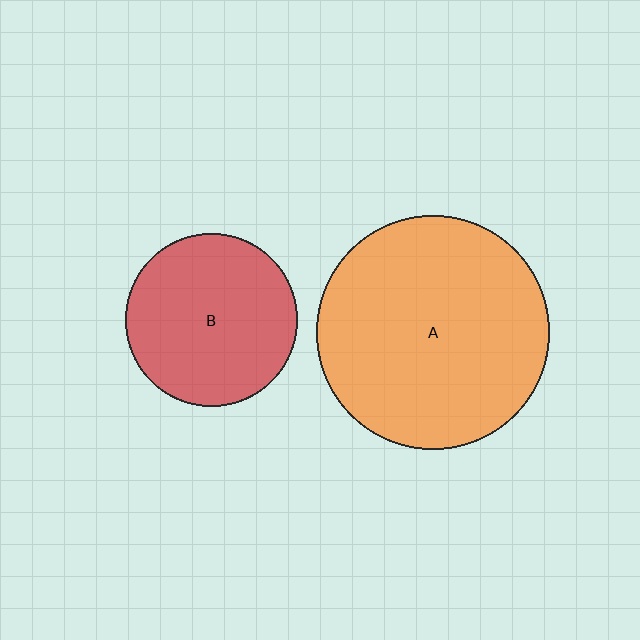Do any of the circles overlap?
No, none of the circles overlap.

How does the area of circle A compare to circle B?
Approximately 1.8 times.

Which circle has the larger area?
Circle A (orange).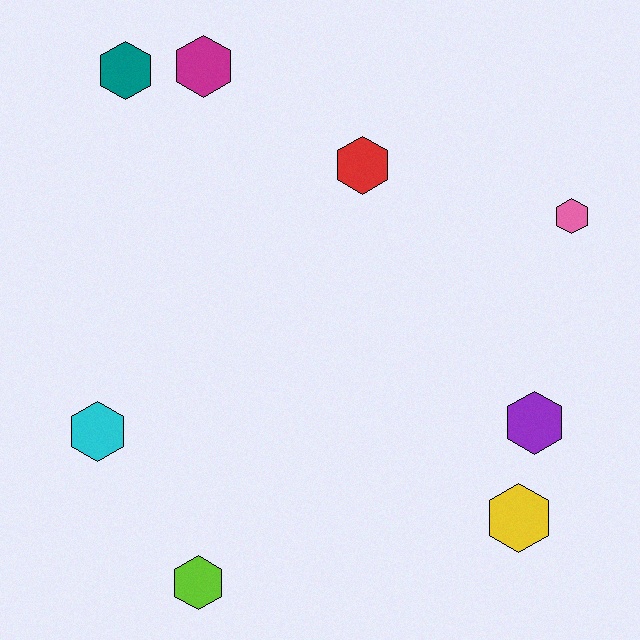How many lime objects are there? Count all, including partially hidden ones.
There is 1 lime object.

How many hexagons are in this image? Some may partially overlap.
There are 8 hexagons.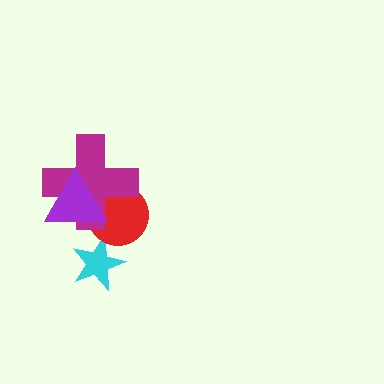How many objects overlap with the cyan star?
1 object overlaps with the cyan star.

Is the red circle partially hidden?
Yes, it is partially covered by another shape.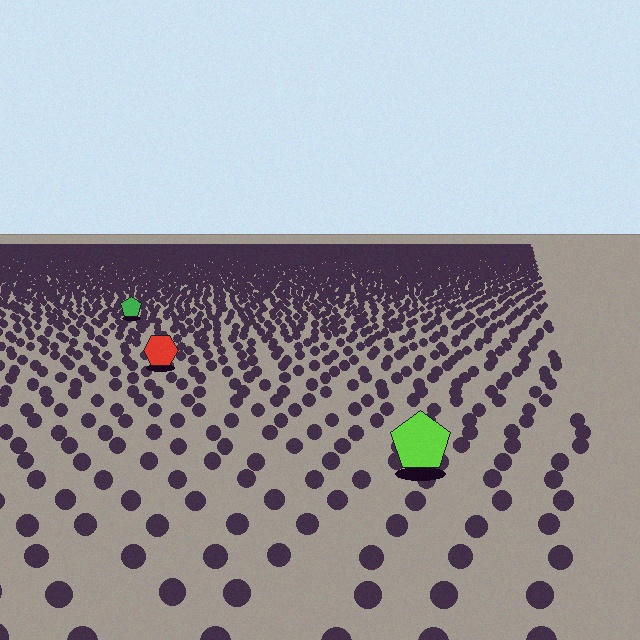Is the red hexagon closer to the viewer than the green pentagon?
Yes. The red hexagon is closer — you can tell from the texture gradient: the ground texture is coarser near it.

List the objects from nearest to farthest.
From nearest to farthest: the lime pentagon, the red hexagon, the green pentagon.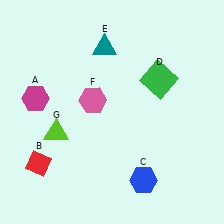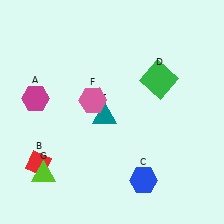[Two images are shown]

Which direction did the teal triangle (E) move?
The teal triangle (E) moved down.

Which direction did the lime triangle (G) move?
The lime triangle (G) moved down.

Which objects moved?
The objects that moved are: the teal triangle (E), the lime triangle (G).